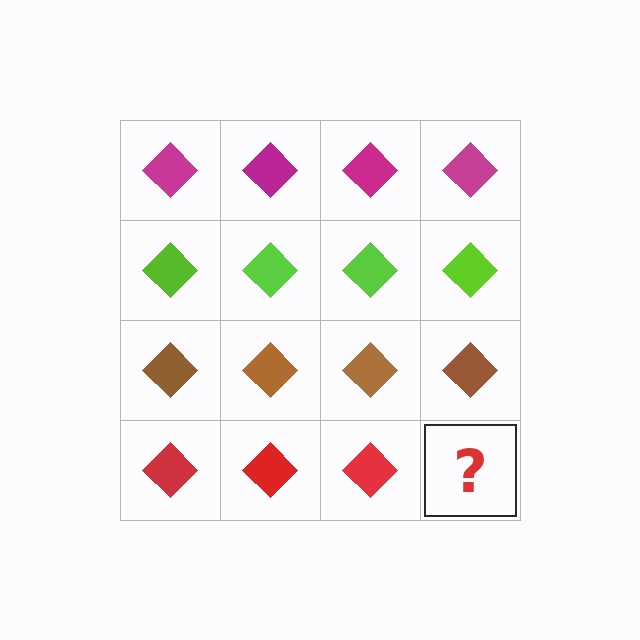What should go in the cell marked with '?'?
The missing cell should contain a red diamond.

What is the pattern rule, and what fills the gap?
The rule is that each row has a consistent color. The gap should be filled with a red diamond.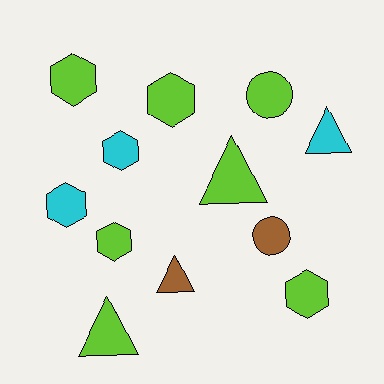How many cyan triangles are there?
There is 1 cyan triangle.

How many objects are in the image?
There are 12 objects.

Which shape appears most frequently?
Hexagon, with 6 objects.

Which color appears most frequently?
Lime, with 7 objects.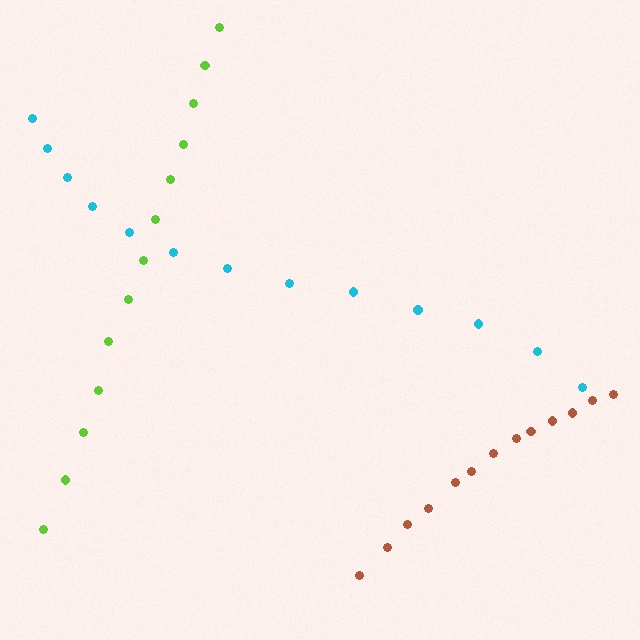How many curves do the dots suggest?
There are 3 distinct paths.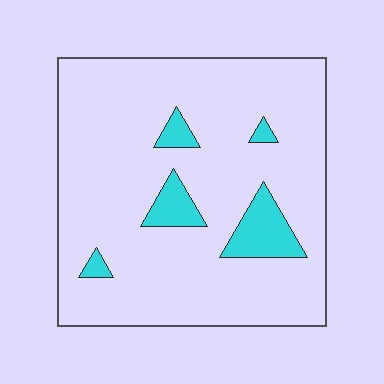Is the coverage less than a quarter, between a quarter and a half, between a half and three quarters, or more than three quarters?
Less than a quarter.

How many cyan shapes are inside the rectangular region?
5.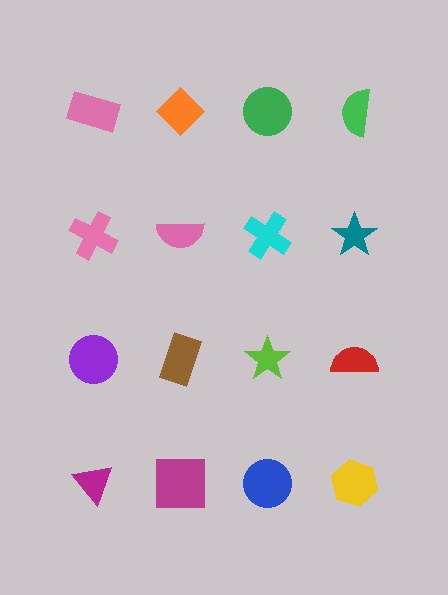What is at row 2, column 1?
A pink cross.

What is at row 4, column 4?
A yellow hexagon.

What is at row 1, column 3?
A green circle.